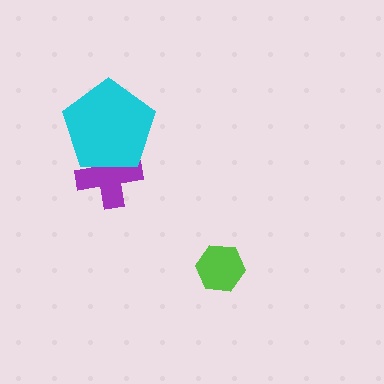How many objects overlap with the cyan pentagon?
1 object overlaps with the cyan pentagon.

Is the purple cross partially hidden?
Yes, it is partially covered by another shape.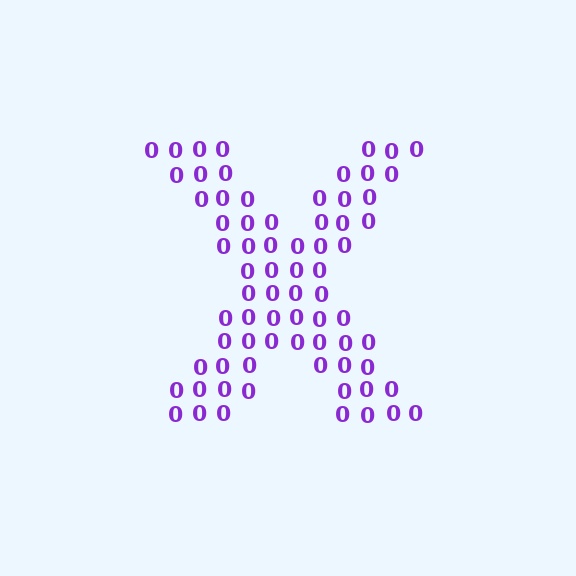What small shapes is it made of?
It is made of small digit 0's.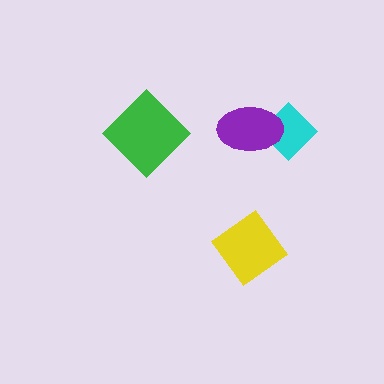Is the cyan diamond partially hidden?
Yes, it is partially covered by another shape.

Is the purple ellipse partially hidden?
No, no other shape covers it.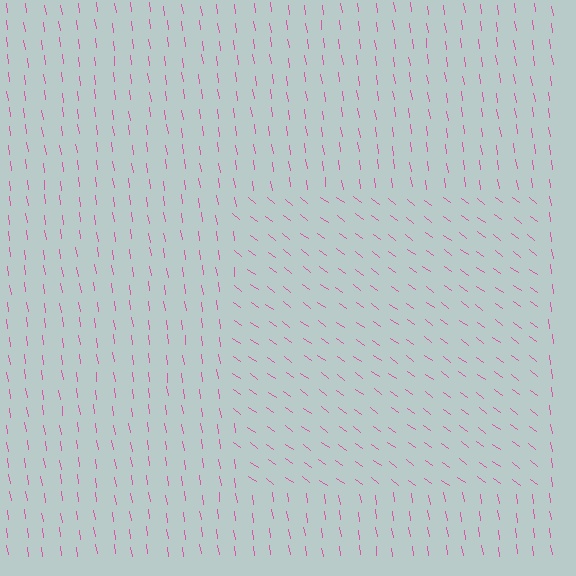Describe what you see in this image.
The image is filled with small pink line segments. A rectangle region in the image has lines oriented differently from the surrounding lines, creating a visible texture boundary.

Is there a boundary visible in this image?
Yes, there is a texture boundary formed by a change in line orientation.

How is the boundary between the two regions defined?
The boundary is defined purely by a change in line orientation (approximately 45 degrees difference). All lines are the same color and thickness.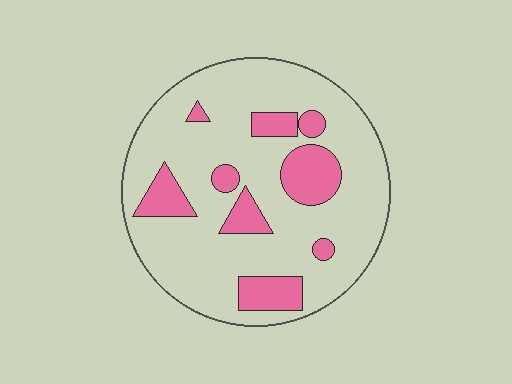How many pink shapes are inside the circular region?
9.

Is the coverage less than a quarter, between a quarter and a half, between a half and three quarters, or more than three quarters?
Less than a quarter.